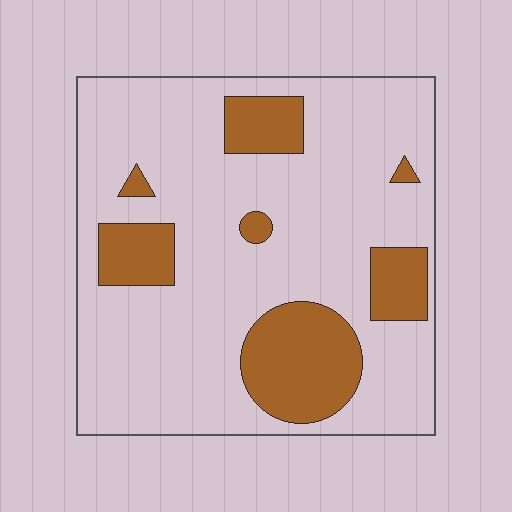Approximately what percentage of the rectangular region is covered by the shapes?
Approximately 20%.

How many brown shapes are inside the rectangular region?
7.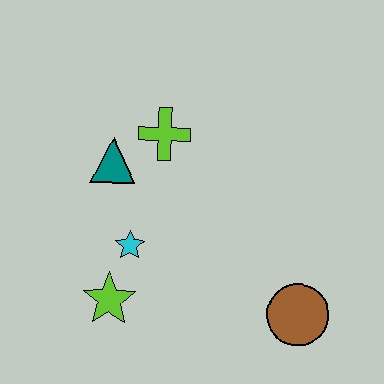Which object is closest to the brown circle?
The cyan star is closest to the brown circle.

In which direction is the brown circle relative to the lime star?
The brown circle is to the right of the lime star.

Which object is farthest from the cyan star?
The brown circle is farthest from the cyan star.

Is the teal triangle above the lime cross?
No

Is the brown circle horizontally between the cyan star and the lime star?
No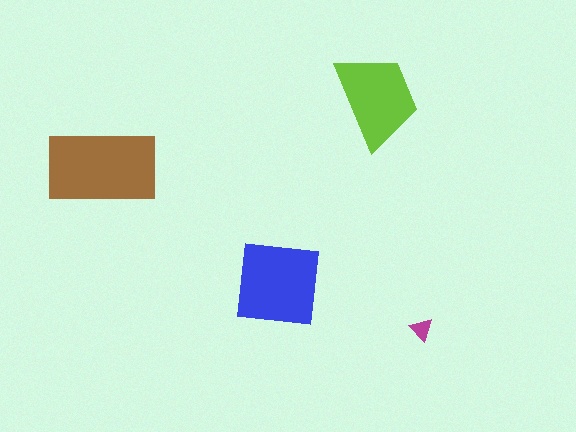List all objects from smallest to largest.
The magenta triangle, the lime trapezoid, the blue square, the brown rectangle.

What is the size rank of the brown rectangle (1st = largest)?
1st.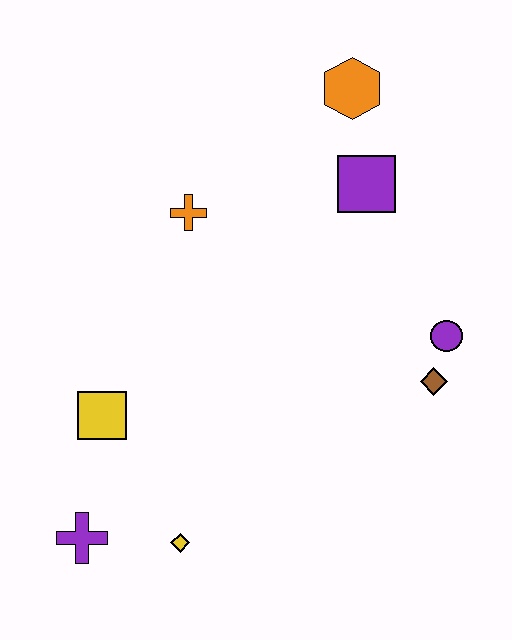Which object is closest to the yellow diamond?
The purple cross is closest to the yellow diamond.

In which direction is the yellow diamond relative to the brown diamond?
The yellow diamond is to the left of the brown diamond.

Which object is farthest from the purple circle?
The purple cross is farthest from the purple circle.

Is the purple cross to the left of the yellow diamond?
Yes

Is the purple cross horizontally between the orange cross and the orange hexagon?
No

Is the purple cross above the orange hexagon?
No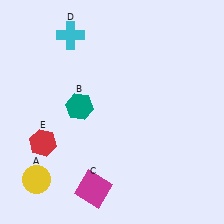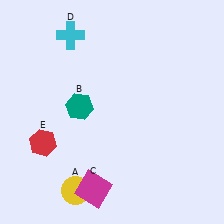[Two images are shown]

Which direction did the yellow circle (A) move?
The yellow circle (A) moved right.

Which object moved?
The yellow circle (A) moved right.